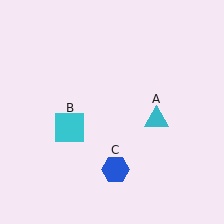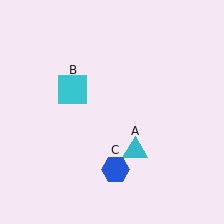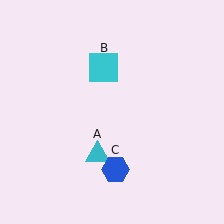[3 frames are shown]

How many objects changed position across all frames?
2 objects changed position: cyan triangle (object A), cyan square (object B).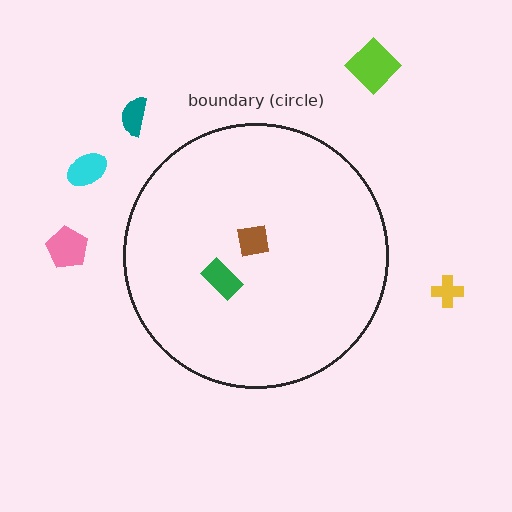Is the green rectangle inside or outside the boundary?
Inside.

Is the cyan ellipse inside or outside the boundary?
Outside.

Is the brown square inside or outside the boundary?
Inside.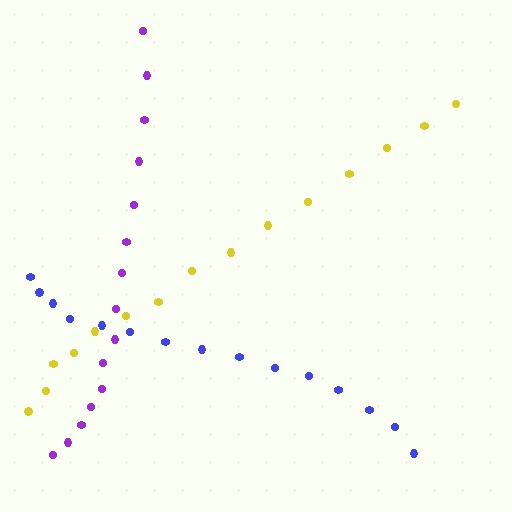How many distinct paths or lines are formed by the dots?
There are 3 distinct paths.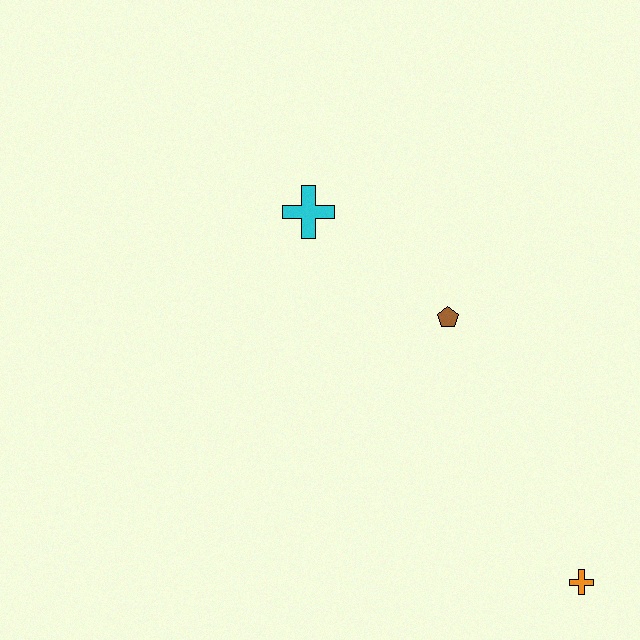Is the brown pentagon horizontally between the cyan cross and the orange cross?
Yes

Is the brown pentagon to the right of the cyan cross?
Yes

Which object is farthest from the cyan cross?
The orange cross is farthest from the cyan cross.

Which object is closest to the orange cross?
The brown pentagon is closest to the orange cross.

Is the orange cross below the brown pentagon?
Yes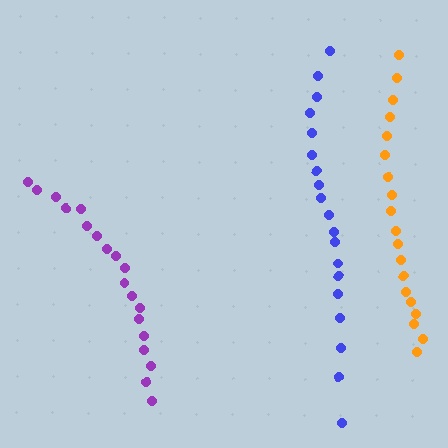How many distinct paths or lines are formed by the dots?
There are 3 distinct paths.